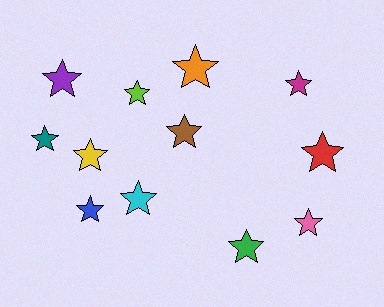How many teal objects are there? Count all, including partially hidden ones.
There is 1 teal object.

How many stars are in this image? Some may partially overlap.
There are 12 stars.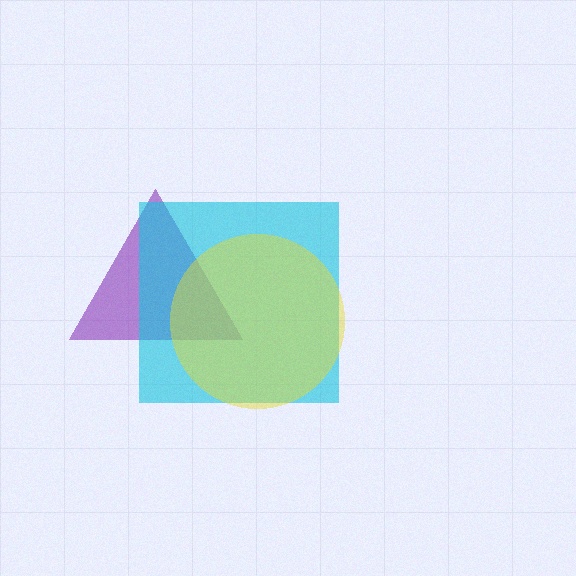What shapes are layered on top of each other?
The layered shapes are: a purple triangle, a cyan square, a yellow circle.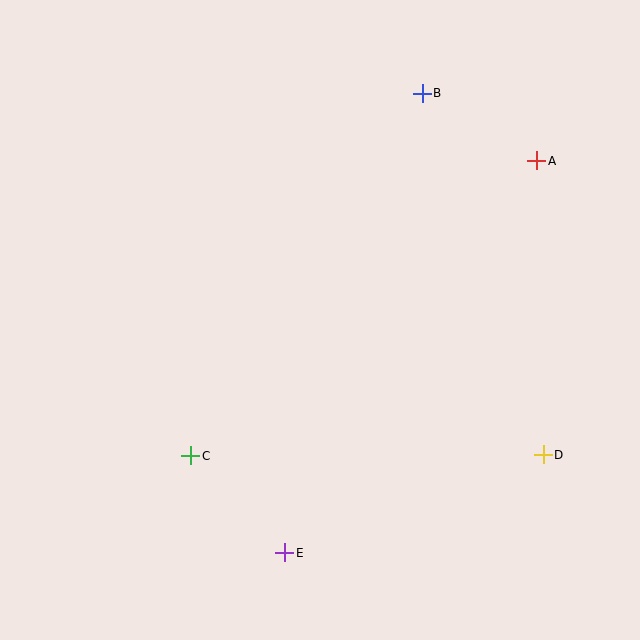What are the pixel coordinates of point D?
Point D is at (543, 455).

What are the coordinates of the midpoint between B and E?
The midpoint between B and E is at (354, 323).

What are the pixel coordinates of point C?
Point C is at (191, 456).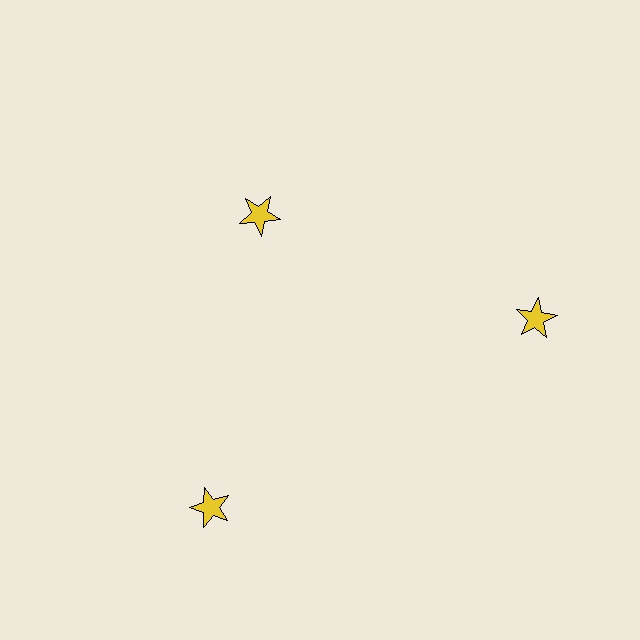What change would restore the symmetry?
The symmetry would be restored by moving it outward, back onto the ring so that all 3 stars sit at equal angles and equal distance from the center.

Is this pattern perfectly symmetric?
No. The 3 yellow stars are arranged in a ring, but one element near the 11 o'clock position is pulled inward toward the center, breaking the 3-fold rotational symmetry.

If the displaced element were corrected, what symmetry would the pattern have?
It would have 3-fold rotational symmetry — the pattern would map onto itself every 120 degrees.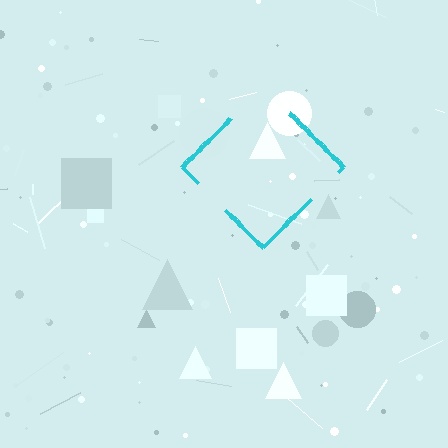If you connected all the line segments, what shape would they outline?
They would outline a diamond.